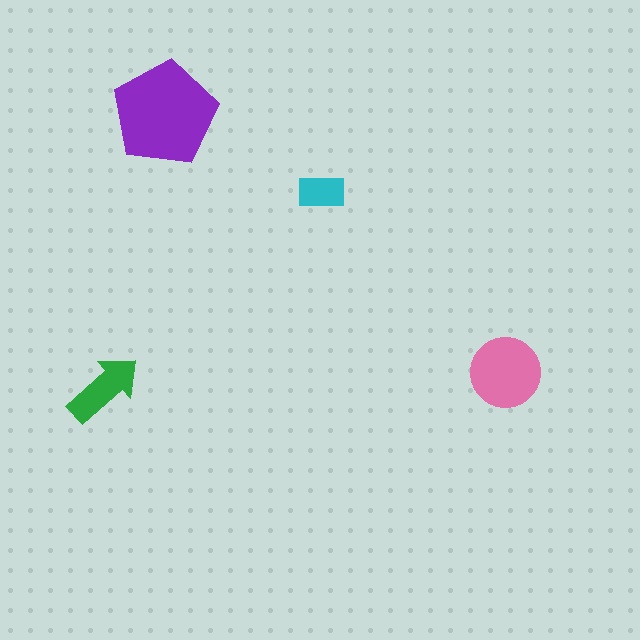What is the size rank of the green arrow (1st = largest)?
3rd.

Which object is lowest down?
The green arrow is bottommost.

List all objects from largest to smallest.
The purple pentagon, the pink circle, the green arrow, the cyan rectangle.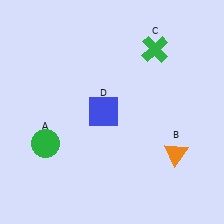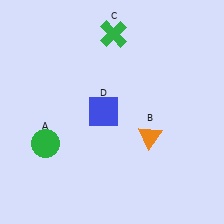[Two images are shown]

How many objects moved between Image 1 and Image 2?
2 objects moved between the two images.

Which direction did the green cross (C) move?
The green cross (C) moved left.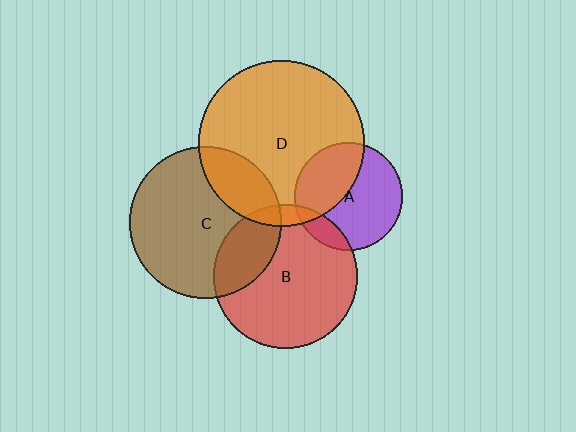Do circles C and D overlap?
Yes.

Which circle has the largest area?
Circle D (orange).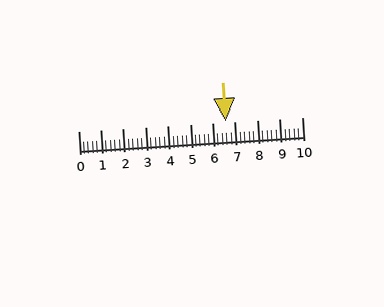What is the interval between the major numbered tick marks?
The major tick marks are spaced 1 units apart.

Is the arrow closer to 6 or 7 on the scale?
The arrow is closer to 7.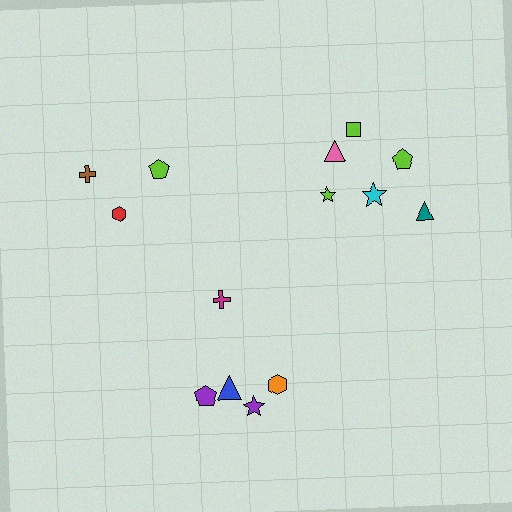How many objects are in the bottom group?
There are 5 objects.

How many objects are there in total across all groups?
There are 14 objects.